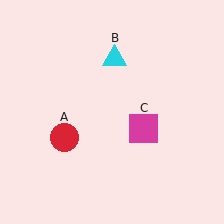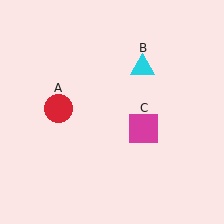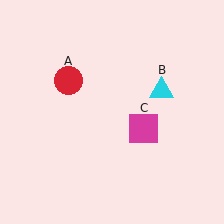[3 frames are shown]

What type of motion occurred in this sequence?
The red circle (object A), cyan triangle (object B) rotated clockwise around the center of the scene.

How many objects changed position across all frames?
2 objects changed position: red circle (object A), cyan triangle (object B).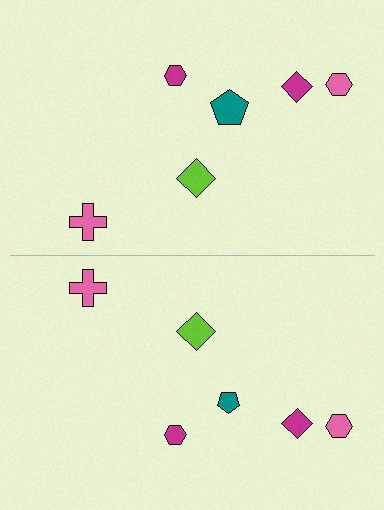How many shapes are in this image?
There are 12 shapes in this image.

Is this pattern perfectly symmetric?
No, the pattern is not perfectly symmetric. The teal pentagon on the bottom side has a different size than its mirror counterpart.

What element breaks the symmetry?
The teal pentagon on the bottom side has a different size than its mirror counterpart.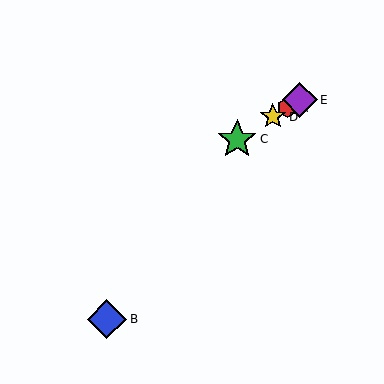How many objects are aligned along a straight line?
4 objects (A, C, D, E) are aligned along a straight line.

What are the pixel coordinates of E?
Object E is at (300, 100).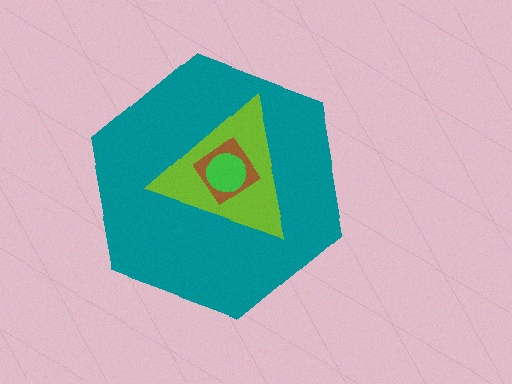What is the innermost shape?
The green circle.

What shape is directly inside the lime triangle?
The brown diamond.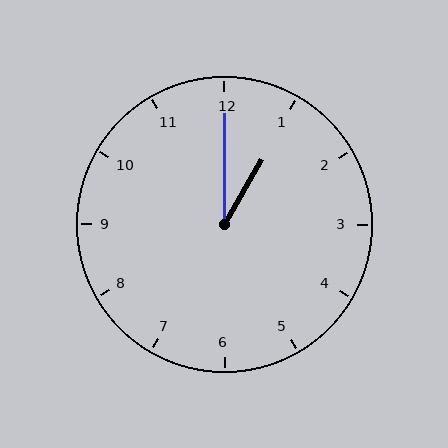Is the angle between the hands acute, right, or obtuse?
It is acute.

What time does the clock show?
1:00.